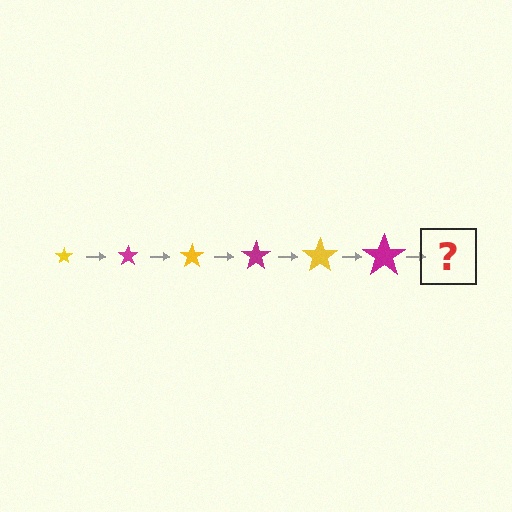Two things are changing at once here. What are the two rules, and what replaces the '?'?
The two rules are that the star grows larger each step and the color cycles through yellow and magenta. The '?' should be a yellow star, larger than the previous one.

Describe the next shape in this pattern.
It should be a yellow star, larger than the previous one.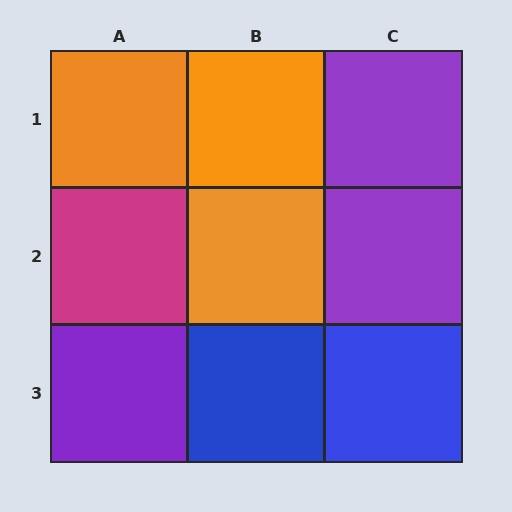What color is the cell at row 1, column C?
Purple.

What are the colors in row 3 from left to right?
Purple, blue, blue.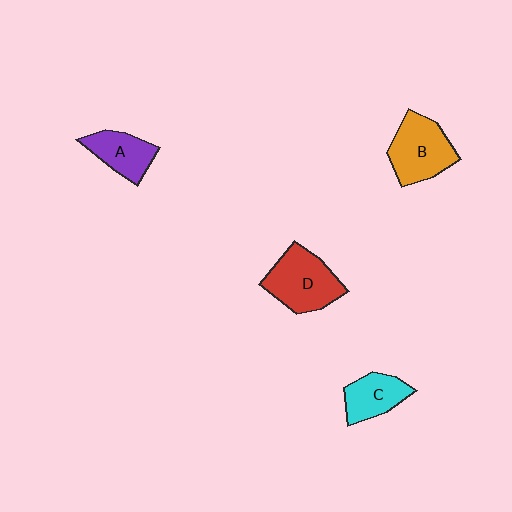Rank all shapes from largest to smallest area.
From largest to smallest: D (red), B (orange), A (purple), C (cyan).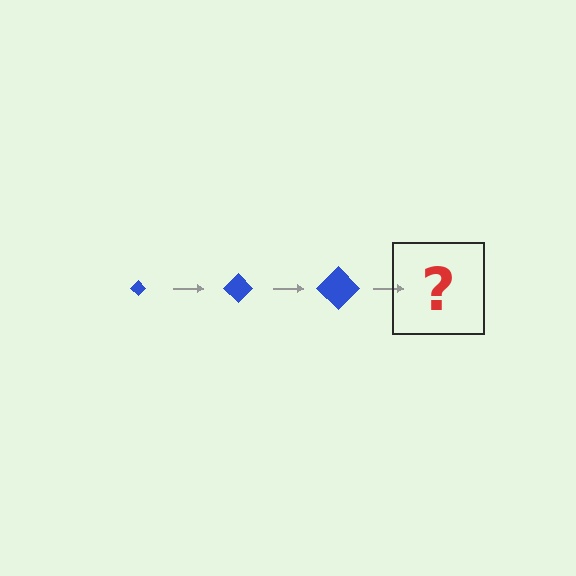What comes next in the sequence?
The next element should be a blue diamond, larger than the previous one.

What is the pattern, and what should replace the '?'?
The pattern is that the diamond gets progressively larger each step. The '?' should be a blue diamond, larger than the previous one.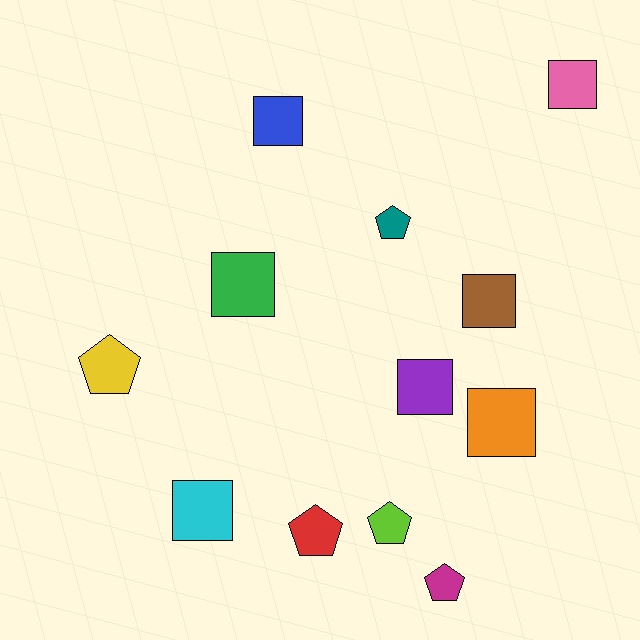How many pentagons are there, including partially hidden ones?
There are 5 pentagons.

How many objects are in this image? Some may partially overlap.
There are 12 objects.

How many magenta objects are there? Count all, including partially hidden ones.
There is 1 magenta object.